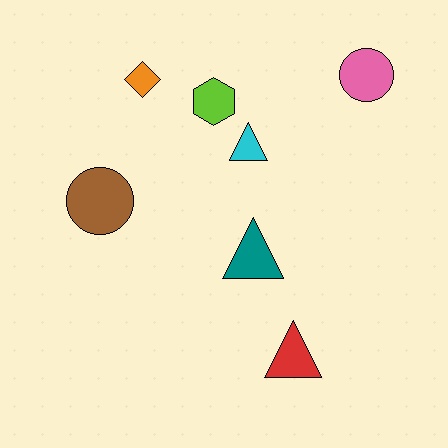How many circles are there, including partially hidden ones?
There are 2 circles.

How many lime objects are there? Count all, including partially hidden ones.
There is 1 lime object.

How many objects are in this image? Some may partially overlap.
There are 7 objects.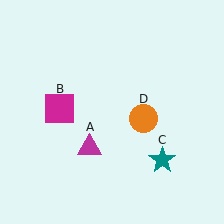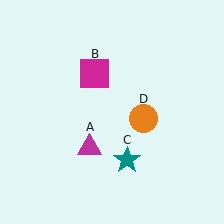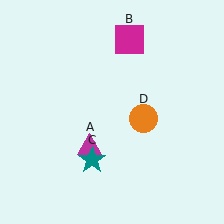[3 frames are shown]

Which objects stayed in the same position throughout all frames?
Magenta triangle (object A) and orange circle (object D) remained stationary.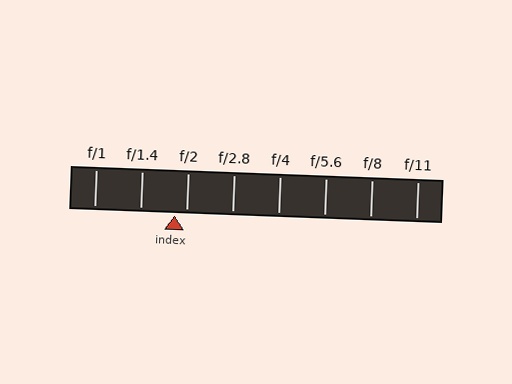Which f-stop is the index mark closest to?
The index mark is closest to f/2.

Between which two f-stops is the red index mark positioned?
The index mark is between f/1.4 and f/2.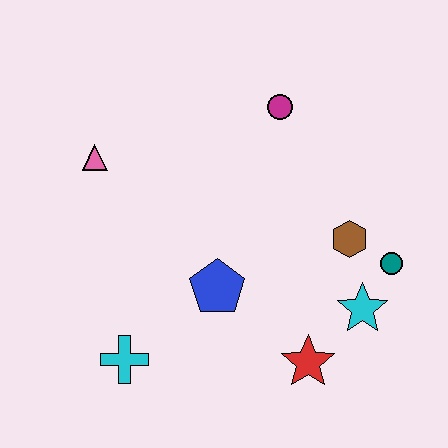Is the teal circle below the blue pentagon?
No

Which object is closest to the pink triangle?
The blue pentagon is closest to the pink triangle.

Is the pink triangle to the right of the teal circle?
No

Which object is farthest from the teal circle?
The pink triangle is farthest from the teal circle.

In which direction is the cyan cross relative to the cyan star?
The cyan cross is to the left of the cyan star.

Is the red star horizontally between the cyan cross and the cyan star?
Yes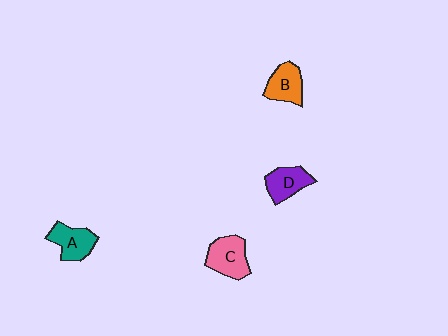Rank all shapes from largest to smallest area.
From largest to smallest: C (pink), A (teal), B (orange), D (purple).